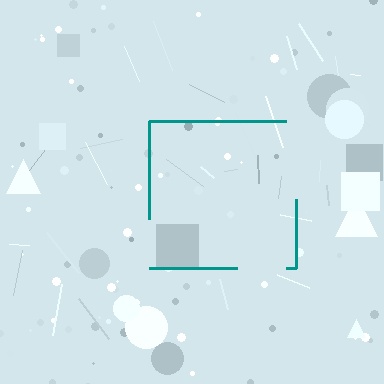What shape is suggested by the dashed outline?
The dashed outline suggests a square.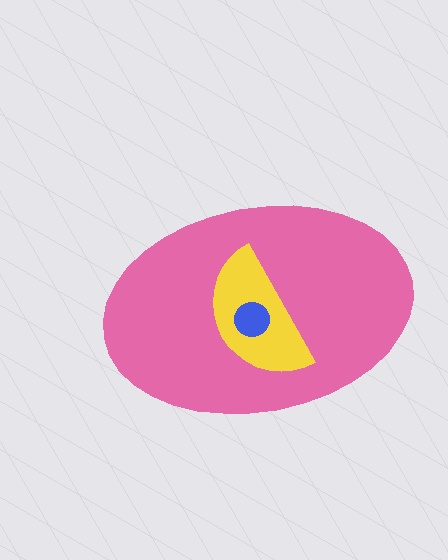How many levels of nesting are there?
3.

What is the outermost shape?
The pink ellipse.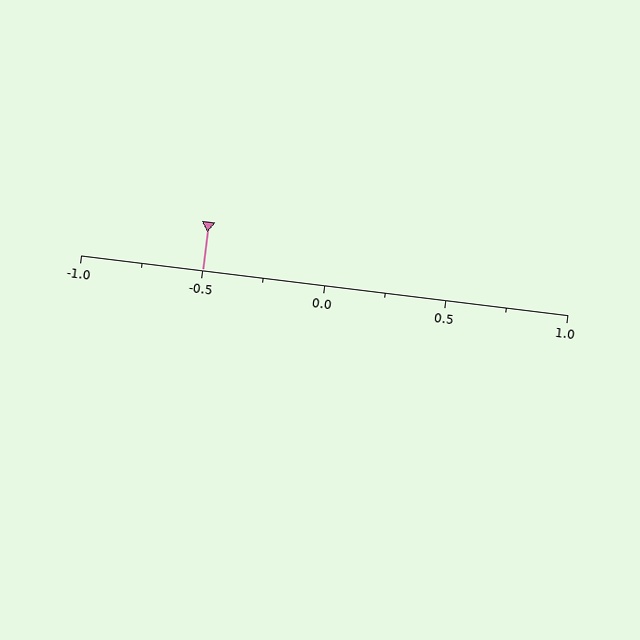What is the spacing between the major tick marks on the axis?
The major ticks are spaced 0.5 apart.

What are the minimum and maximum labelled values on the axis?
The axis runs from -1.0 to 1.0.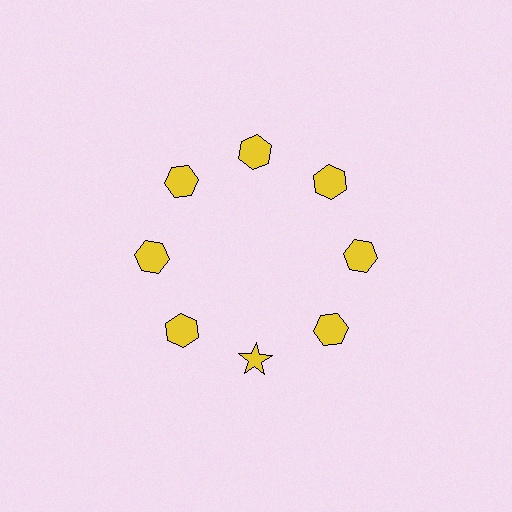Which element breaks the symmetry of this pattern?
The yellow star at roughly the 6 o'clock position breaks the symmetry. All other shapes are yellow hexagons.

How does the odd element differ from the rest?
It has a different shape: star instead of hexagon.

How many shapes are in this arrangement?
There are 8 shapes arranged in a ring pattern.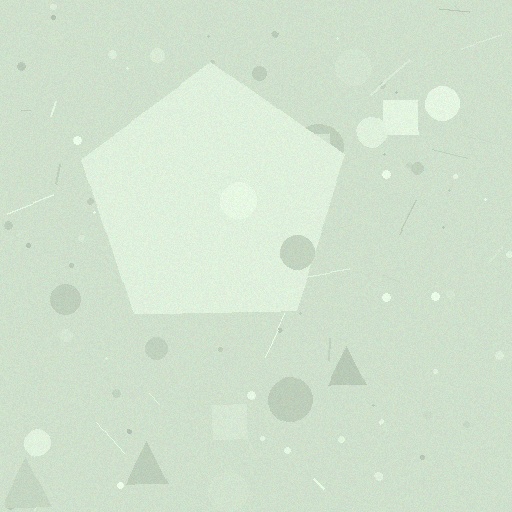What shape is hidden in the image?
A pentagon is hidden in the image.